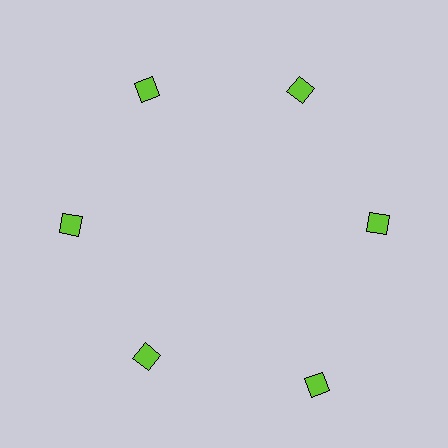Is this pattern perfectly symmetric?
No. The 6 lime squares are arranged in a ring, but one element near the 5 o'clock position is pushed outward from the center, breaking the 6-fold rotational symmetry.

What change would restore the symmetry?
The symmetry would be restored by moving it inward, back onto the ring so that all 6 squares sit at equal angles and equal distance from the center.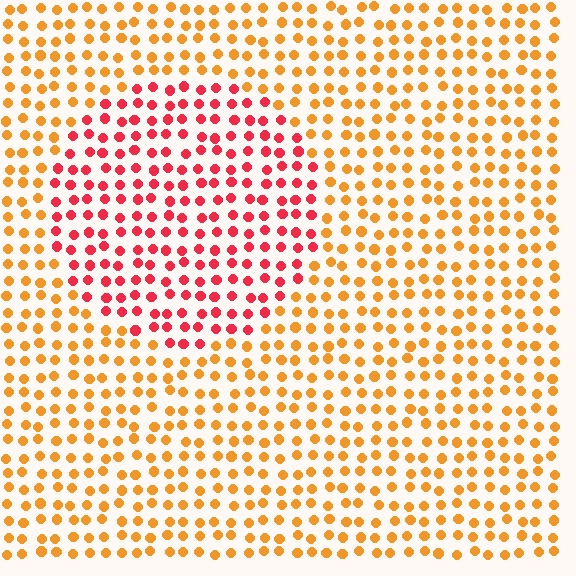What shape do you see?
I see a circle.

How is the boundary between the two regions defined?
The boundary is defined purely by a slight shift in hue (about 42 degrees). Spacing, size, and orientation are identical on both sides.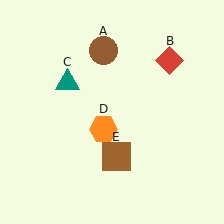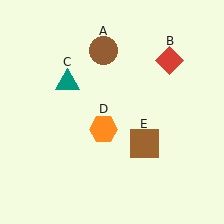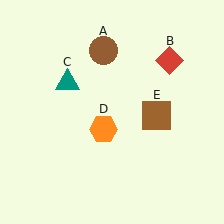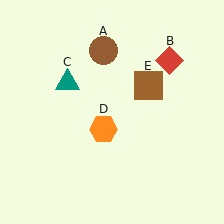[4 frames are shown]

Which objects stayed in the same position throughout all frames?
Brown circle (object A) and red diamond (object B) and teal triangle (object C) and orange hexagon (object D) remained stationary.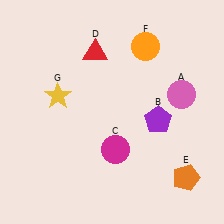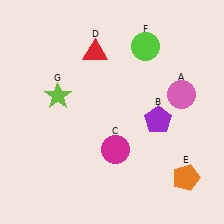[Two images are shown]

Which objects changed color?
F changed from orange to lime. G changed from yellow to lime.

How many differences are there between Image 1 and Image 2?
There are 2 differences between the two images.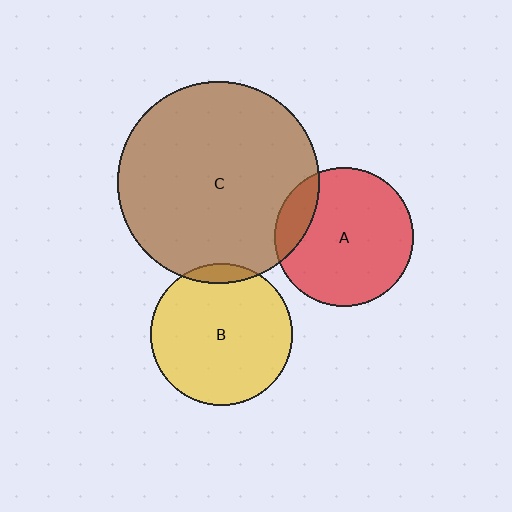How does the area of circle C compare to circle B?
Approximately 2.0 times.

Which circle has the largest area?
Circle C (brown).